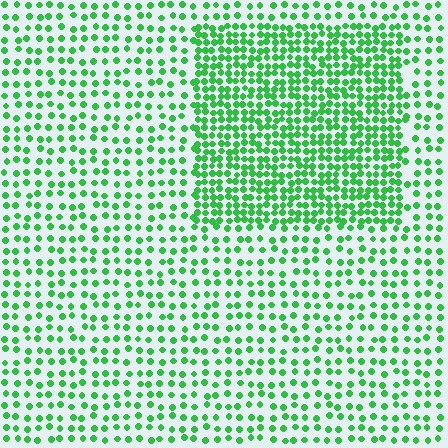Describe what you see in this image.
The image contains small green elements arranged at two different densities. A rectangle-shaped region is visible where the elements are more densely packed than the surrounding area.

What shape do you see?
I see a rectangle.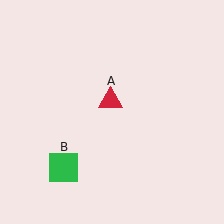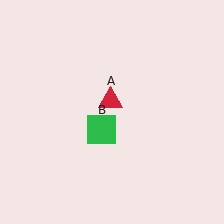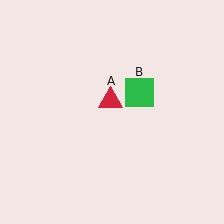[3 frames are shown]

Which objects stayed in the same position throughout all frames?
Red triangle (object A) remained stationary.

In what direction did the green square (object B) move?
The green square (object B) moved up and to the right.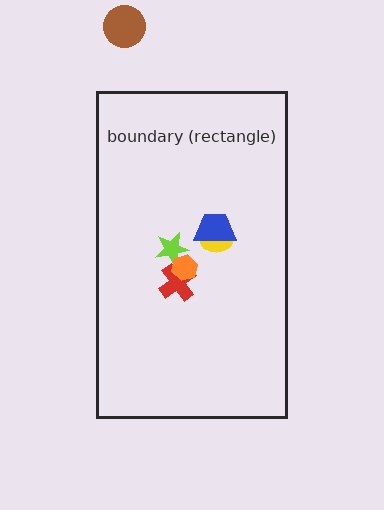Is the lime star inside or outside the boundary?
Inside.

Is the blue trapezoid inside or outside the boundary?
Inside.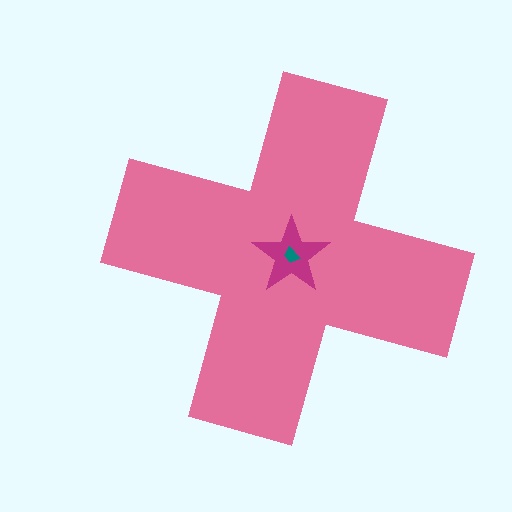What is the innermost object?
The teal trapezoid.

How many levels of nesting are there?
3.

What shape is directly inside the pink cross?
The magenta star.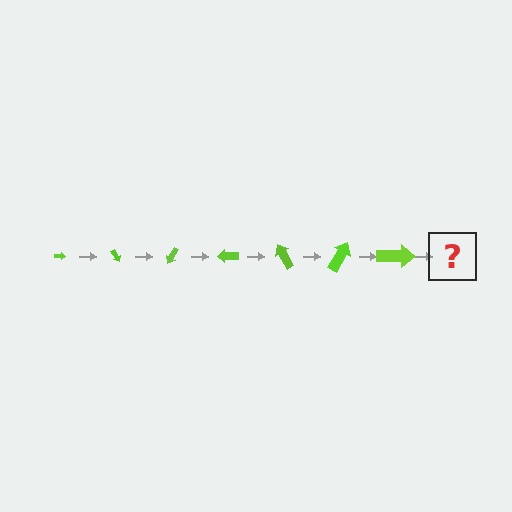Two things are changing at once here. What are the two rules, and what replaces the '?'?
The two rules are that the arrow grows larger each step and it rotates 60 degrees each step. The '?' should be an arrow, larger than the previous one and rotated 420 degrees from the start.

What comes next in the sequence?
The next element should be an arrow, larger than the previous one and rotated 420 degrees from the start.